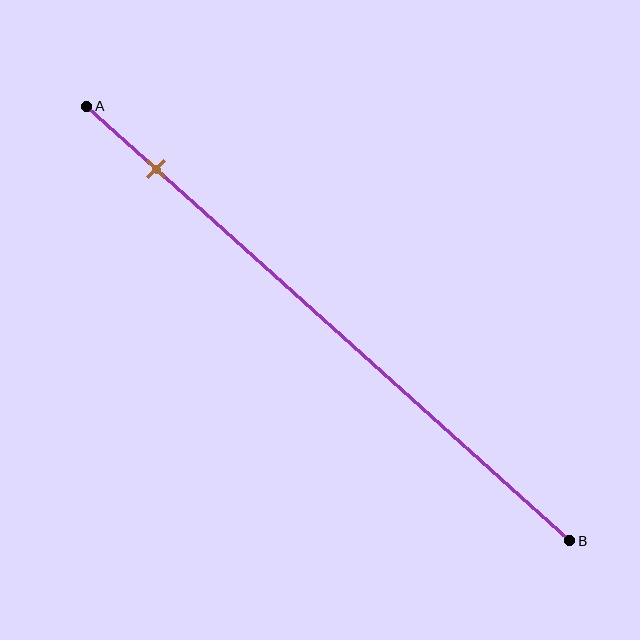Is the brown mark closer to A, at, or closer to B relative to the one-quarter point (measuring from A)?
The brown mark is closer to point A than the one-quarter point of segment AB.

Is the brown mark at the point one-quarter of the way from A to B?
No, the mark is at about 15% from A, not at the 25% one-quarter point.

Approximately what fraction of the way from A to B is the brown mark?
The brown mark is approximately 15% of the way from A to B.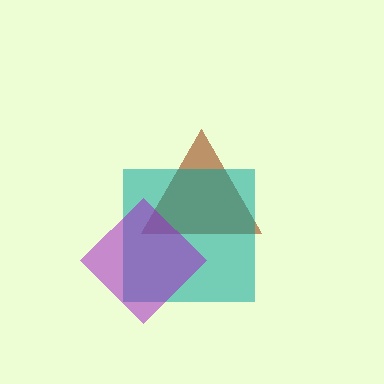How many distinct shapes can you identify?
There are 3 distinct shapes: a brown triangle, a teal square, a purple diamond.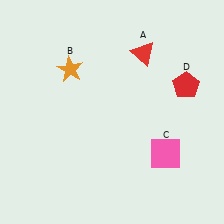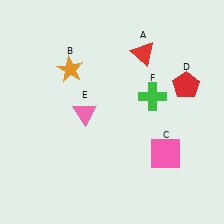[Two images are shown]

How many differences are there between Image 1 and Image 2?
There are 2 differences between the two images.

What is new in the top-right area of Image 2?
A green cross (F) was added in the top-right area of Image 2.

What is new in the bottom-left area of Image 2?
A pink triangle (E) was added in the bottom-left area of Image 2.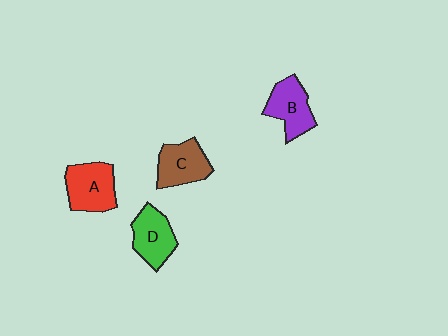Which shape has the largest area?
Shape A (red).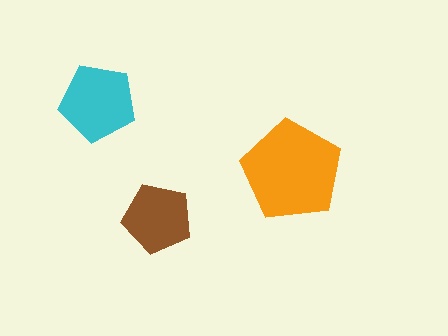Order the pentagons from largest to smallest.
the orange one, the cyan one, the brown one.